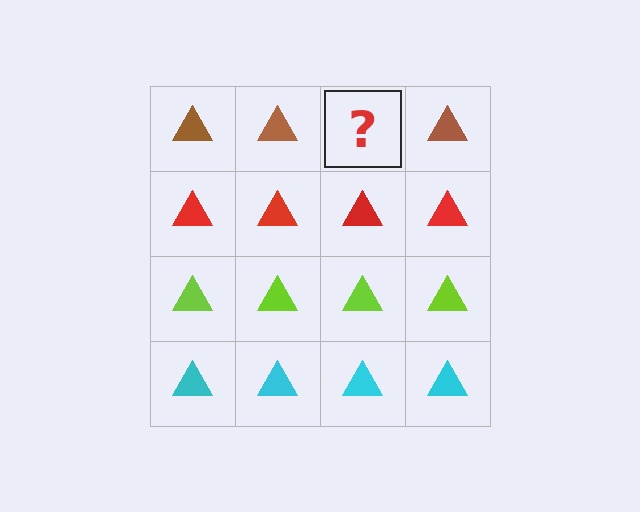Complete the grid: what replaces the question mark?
The question mark should be replaced with a brown triangle.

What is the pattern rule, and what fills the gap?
The rule is that each row has a consistent color. The gap should be filled with a brown triangle.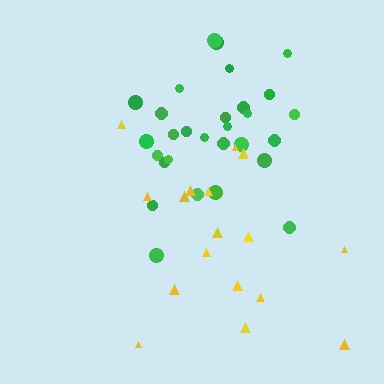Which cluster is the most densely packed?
Green.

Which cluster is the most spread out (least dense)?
Yellow.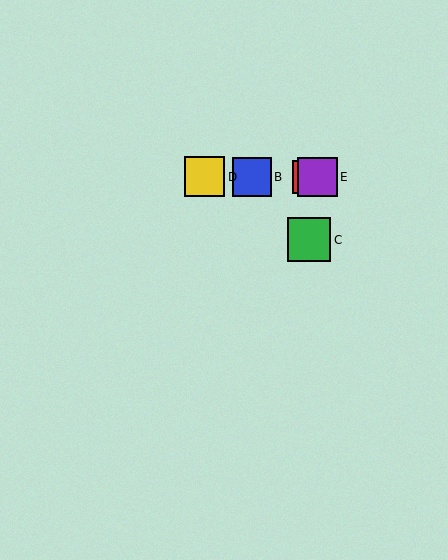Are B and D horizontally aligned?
Yes, both are at y≈177.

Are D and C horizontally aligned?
No, D is at y≈177 and C is at y≈240.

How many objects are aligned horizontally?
4 objects (A, B, D, E) are aligned horizontally.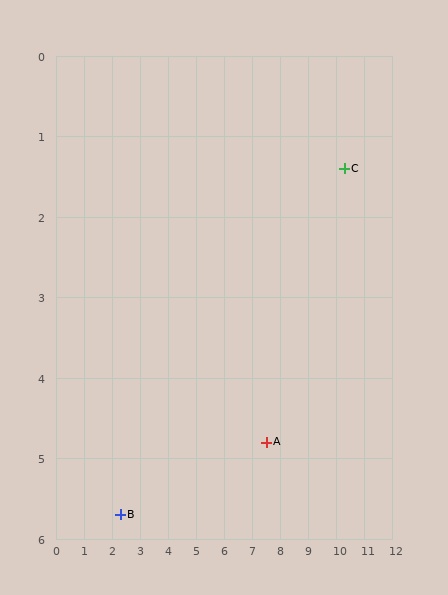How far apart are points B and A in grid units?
Points B and A are about 5.3 grid units apart.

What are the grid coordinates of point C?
Point C is at approximately (10.3, 1.4).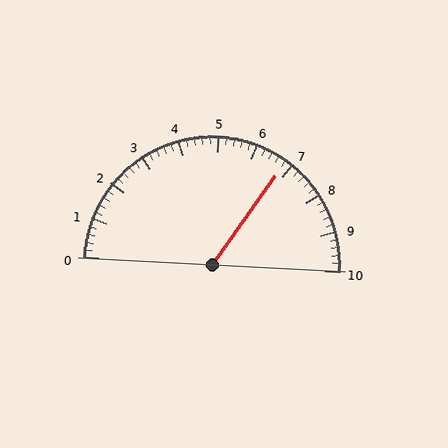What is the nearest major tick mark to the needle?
The nearest major tick mark is 7.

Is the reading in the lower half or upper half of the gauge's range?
The reading is in the upper half of the range (0 to 10).